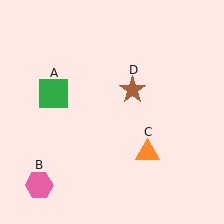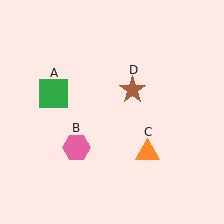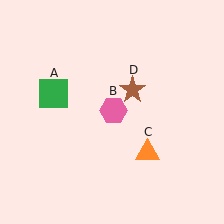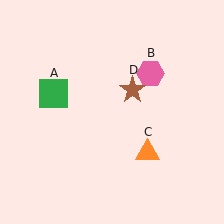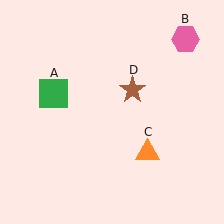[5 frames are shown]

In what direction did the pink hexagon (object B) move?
The pink hexagon (object B) moved up and to the right.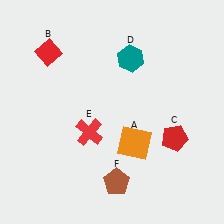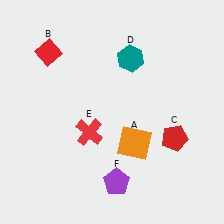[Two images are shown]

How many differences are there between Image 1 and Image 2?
There is 1 difference between the two images.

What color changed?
The pentagon (F) changed from brown in Image 1 to purple in Image 2.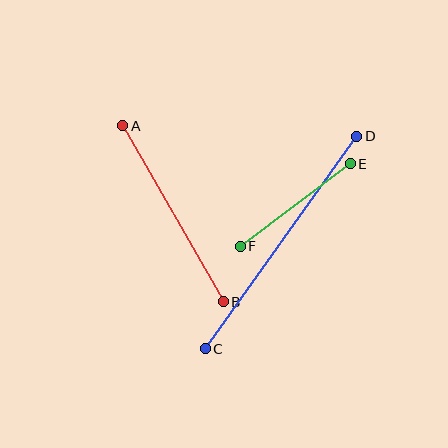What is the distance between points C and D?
The distance is approximately 261 pixels.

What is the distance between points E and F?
The distance is approximately 137 pixels.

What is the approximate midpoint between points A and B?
The midpoint is at approximately (173, 214) pixels.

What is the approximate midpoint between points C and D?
The midpoint is at approximately (281, 243) pixels.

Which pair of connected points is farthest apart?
Points C and D are farthest apart.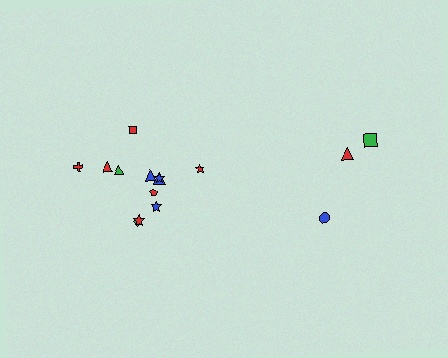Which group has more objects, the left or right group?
The left group.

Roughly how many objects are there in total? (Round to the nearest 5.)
Roughly 15 objects in total.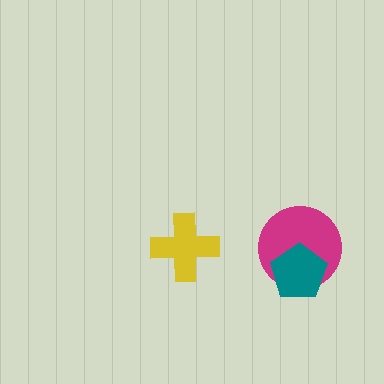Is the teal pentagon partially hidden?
No, no other shape covers it.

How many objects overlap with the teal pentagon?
1 object overlaps with the teal pentagon.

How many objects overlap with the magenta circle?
1 object overlaps with the magenta circle.